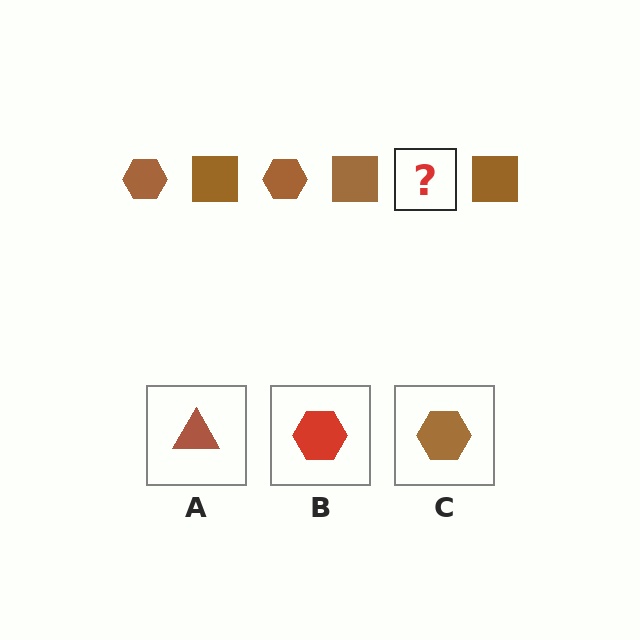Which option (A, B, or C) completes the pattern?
C.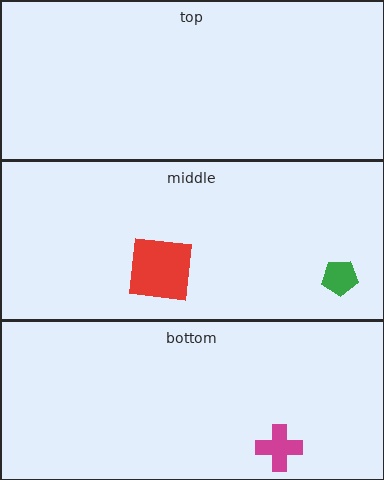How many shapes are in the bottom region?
1.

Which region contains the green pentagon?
The middle region.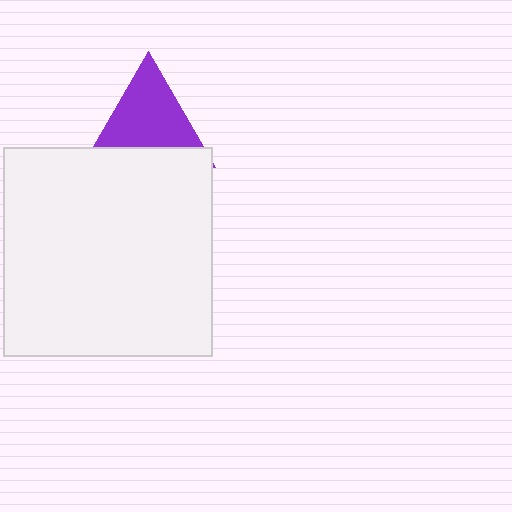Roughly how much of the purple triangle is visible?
Most of it is visible (roughly 69%).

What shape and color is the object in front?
The object in front is a white square.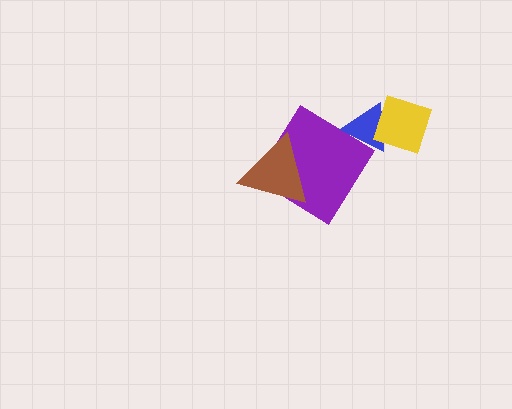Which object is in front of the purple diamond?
The brown triangle is in front of the purple diamond.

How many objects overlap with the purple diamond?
1 object overlaps with the purple diamond.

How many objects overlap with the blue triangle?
1 object overlaps with the blue triangle.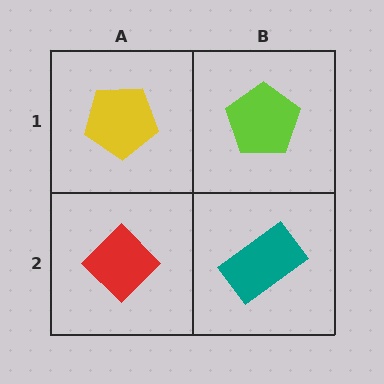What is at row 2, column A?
A red diamond.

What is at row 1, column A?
A yellow pentagon.